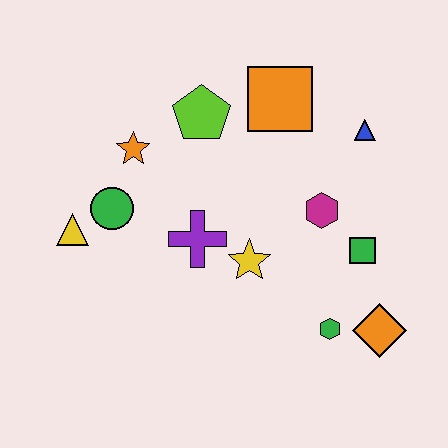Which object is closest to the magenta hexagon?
The green square is closest to the magenta hexagon.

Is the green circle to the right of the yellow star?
No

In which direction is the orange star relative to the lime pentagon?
The orange star is to the left of the lime pentagon.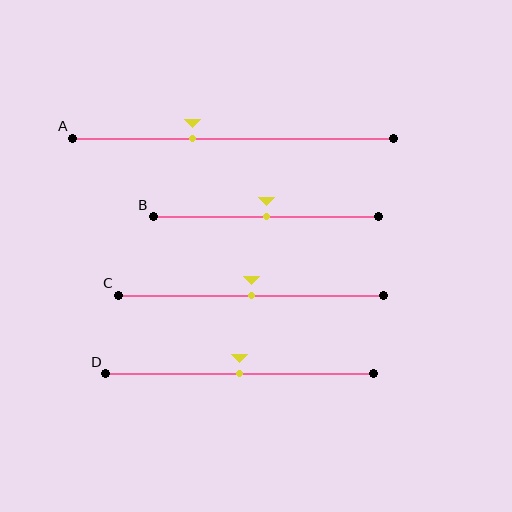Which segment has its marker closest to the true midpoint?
Segment B has its marker closest to the true midpoint.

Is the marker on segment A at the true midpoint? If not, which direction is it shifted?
No, the marker on segment A is shifted to the left by about 13% of the segment length.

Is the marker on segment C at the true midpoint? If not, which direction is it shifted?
Yes, the marker on segment C is at the true midpoint.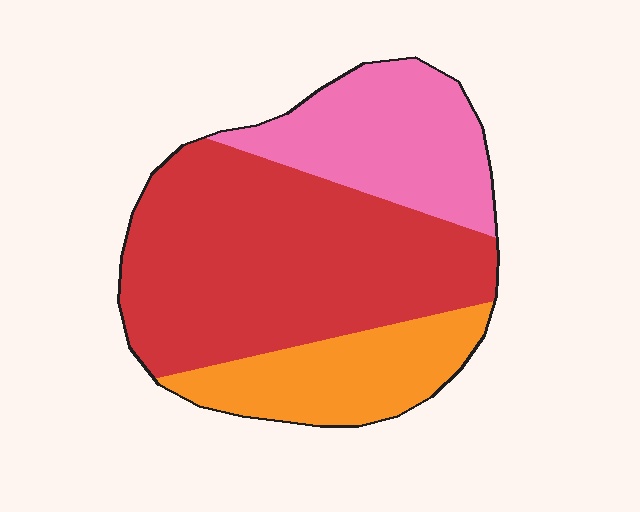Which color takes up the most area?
Red, at roughly 55%.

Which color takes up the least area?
Orange, at roughly 20%.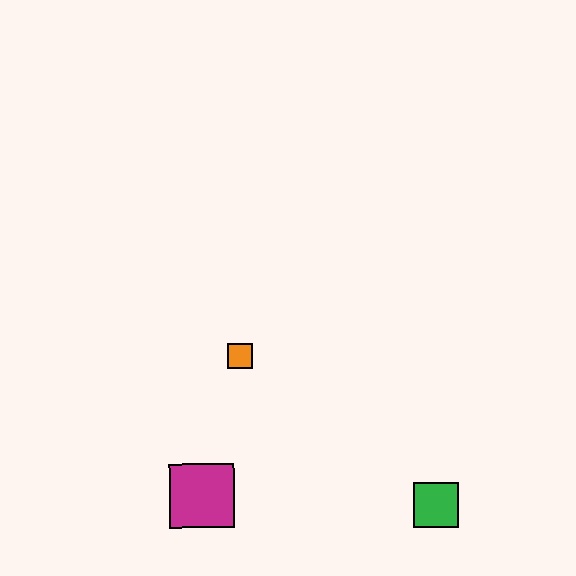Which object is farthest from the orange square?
The green square is farthest from the orange square.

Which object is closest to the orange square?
The magenta square is closest to the orange square.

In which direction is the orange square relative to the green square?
The orange square is to the left of the green square.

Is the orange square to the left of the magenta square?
No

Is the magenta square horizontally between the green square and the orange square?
No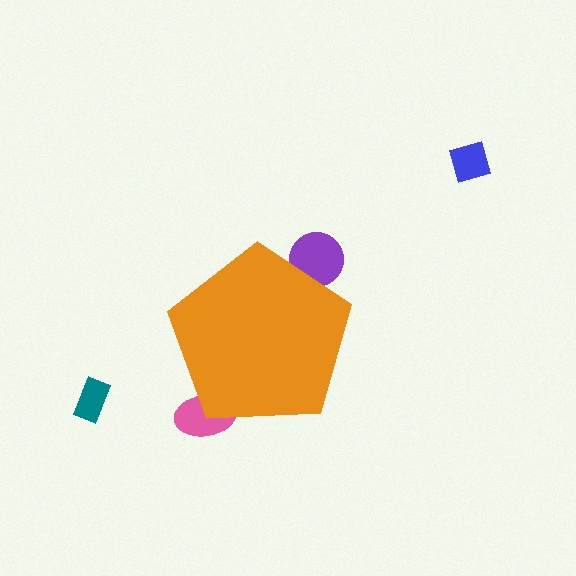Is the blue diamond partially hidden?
No, the blue diamond is fully visible.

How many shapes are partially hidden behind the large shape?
2 shapes are partially hidden.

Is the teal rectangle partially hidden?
No, the teal rectangle is fully visible.